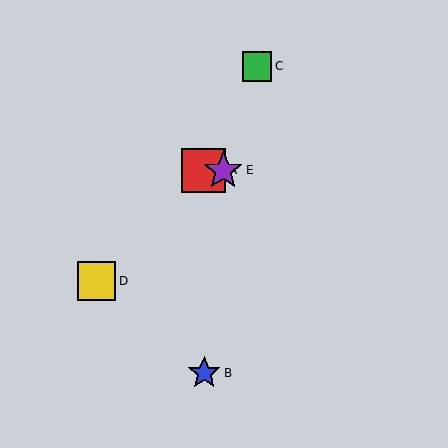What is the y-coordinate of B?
Object B is at y≈373.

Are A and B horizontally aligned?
No, A is at y≈170 and B is at y≈373.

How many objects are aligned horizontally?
2 objects (A, E) are aligned horizontally.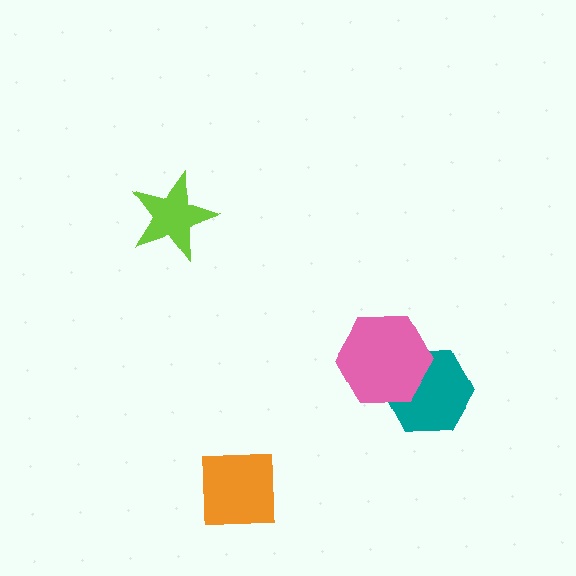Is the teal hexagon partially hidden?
Yes, it is partially covered by another shape.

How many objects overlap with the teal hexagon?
1 object overlaps with the teal hexagon.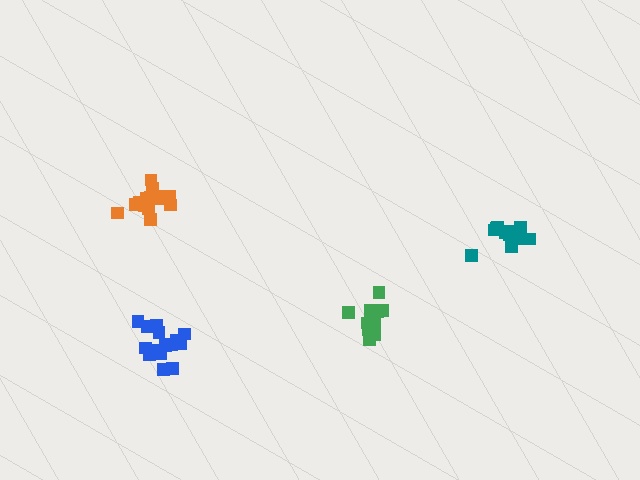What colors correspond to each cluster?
The clusters are colored: green, teal, blue, orange.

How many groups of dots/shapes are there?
There are 4 groups.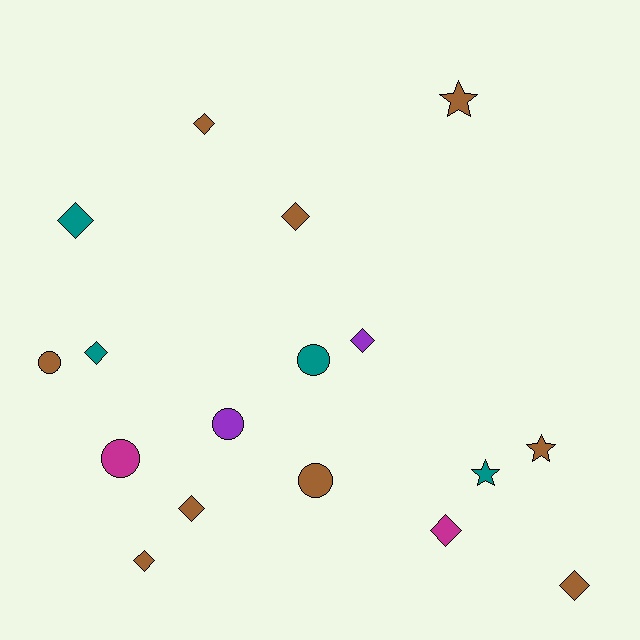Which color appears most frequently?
Brown, with 9 objects.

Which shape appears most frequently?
Diamond, with 9 objects.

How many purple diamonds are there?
There is 1 purple diamond.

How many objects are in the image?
There are 17 objects.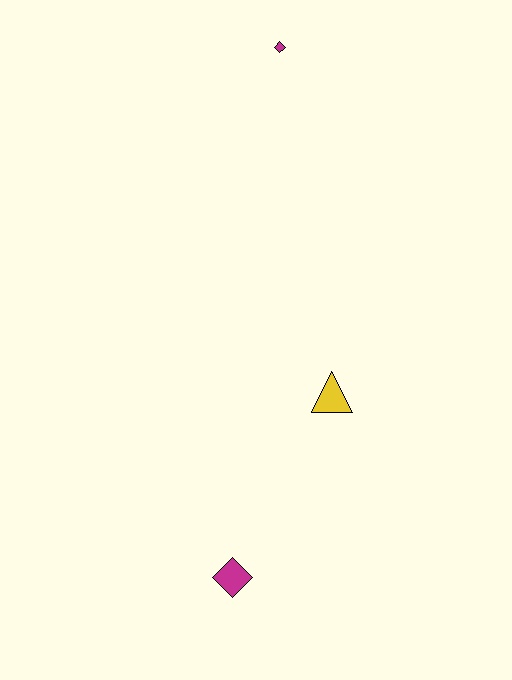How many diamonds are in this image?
There are 2 diamonds.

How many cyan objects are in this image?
There are no cyan objects.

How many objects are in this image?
There are 3 objects.